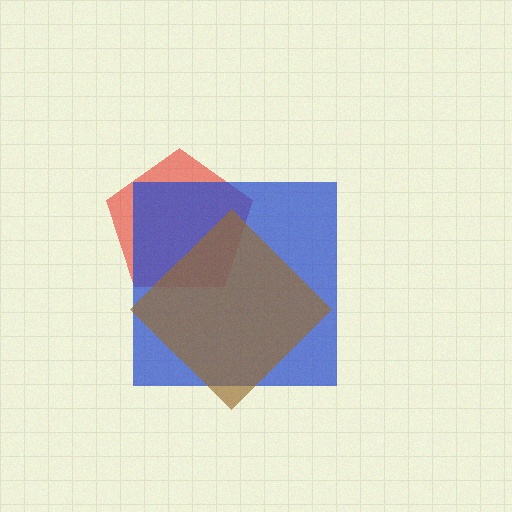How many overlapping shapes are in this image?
There are 3 overlapping shapes in the image.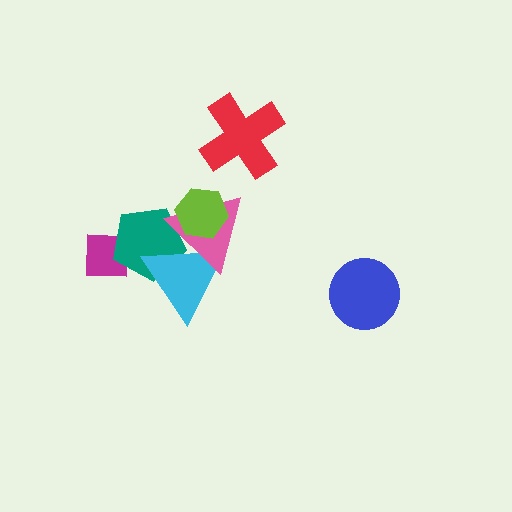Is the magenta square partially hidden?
Yes, it is partially covered by another shape.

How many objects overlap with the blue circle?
0 objects overlap with the blue circle.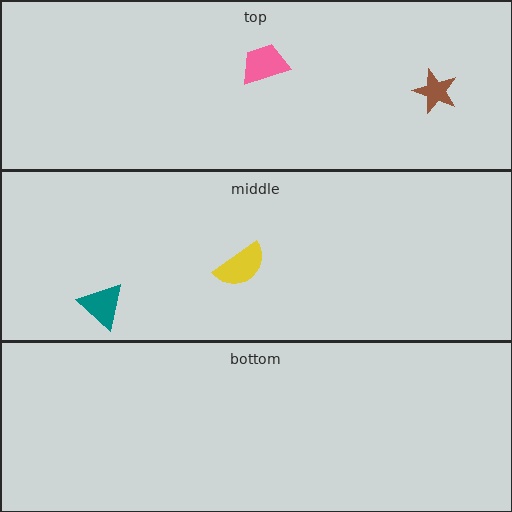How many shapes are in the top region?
2.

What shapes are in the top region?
The pink trapezoid, the brown star.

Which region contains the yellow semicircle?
The middle region.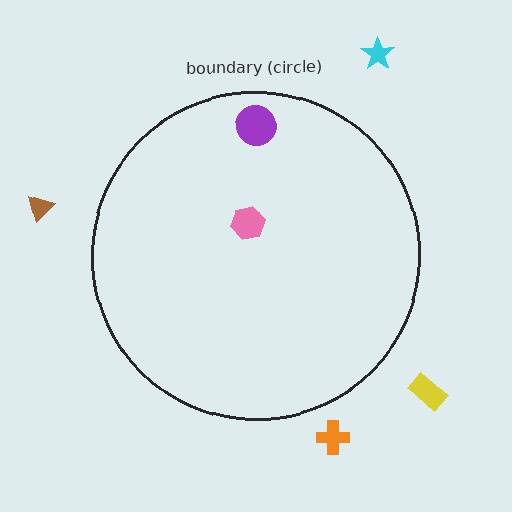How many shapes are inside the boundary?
2 inside, 4 outside.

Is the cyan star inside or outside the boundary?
Outside.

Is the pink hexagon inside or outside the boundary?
Inside.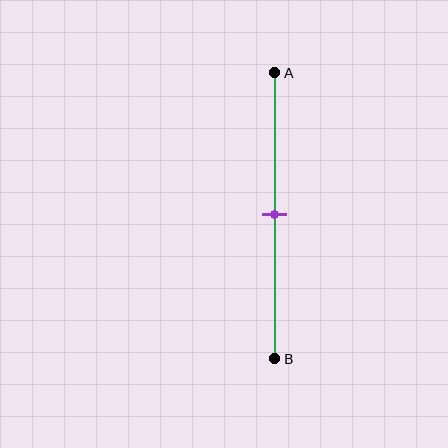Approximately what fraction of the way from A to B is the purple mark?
The purple mark is approximately 50% of the way from A to B.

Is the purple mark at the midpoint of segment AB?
Yes, the mark is approximately at the midpoint.